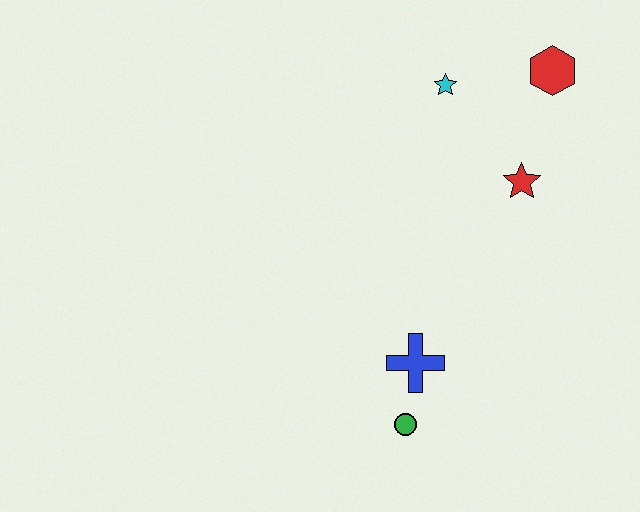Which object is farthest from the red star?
The green circle is farthest from the red star.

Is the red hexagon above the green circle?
Yes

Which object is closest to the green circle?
The blue cross is closest to the green circle.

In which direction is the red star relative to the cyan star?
The red star is below the cyan star.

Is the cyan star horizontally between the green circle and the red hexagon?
Yes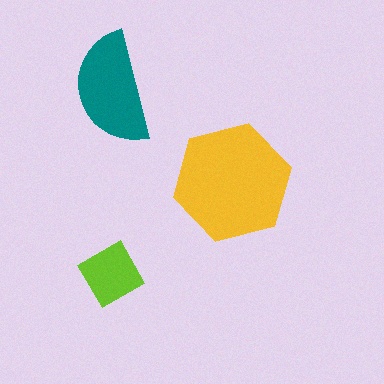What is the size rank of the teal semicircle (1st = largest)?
2nd.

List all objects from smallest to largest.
The lime diamond, the teal semicircle, the yellow hexagon.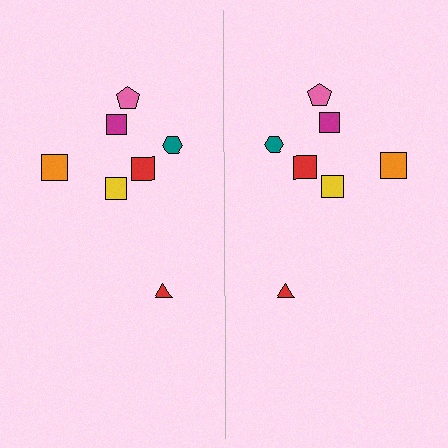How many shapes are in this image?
There are 14 shapes in this image.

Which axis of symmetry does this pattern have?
The pattern has a vertical axis of symmetry running through the center of the image.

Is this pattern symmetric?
Yes, this pattern has bilateral (reflection) symmetry.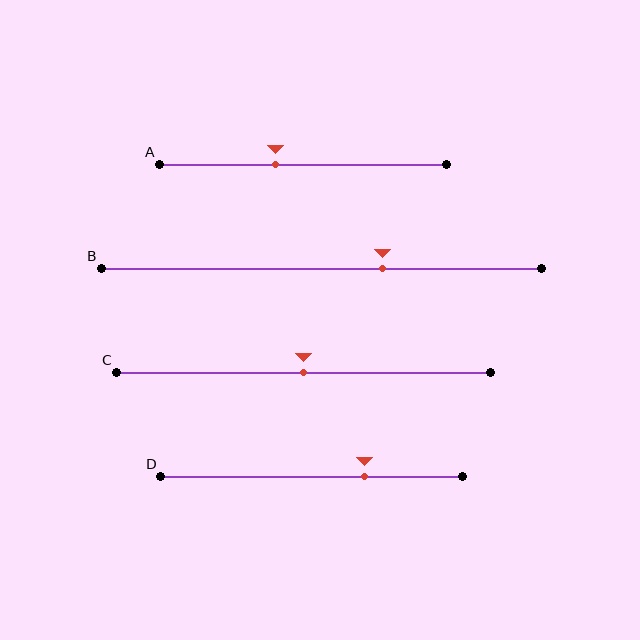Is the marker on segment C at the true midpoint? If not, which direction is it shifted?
Yes, the marker on segment C is at the true midpoint.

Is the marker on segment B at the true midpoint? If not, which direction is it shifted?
No, the marker on segment B is shifted to the right by about 14% of the segment length.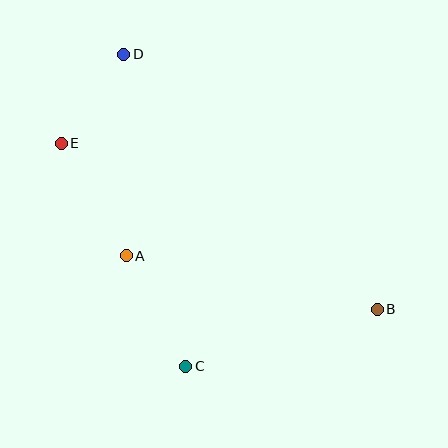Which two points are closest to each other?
Points D and E are closest to each other.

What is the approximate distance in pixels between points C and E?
The distance between C and E is approximately 256 pixels.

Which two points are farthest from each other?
Points B and D are farthest from each other.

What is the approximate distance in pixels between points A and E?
The distance between A and E is approximately 130 pixels.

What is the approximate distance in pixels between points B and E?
The distance between B and E is approximately 357 pixels.